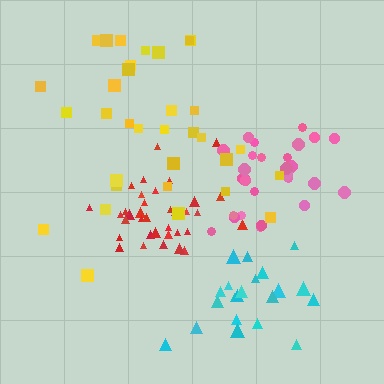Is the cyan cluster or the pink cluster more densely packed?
Pink.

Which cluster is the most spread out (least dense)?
Yellow.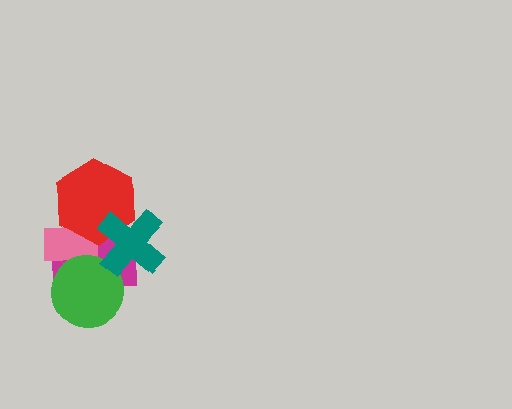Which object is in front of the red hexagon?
The teal cross is in front of the red hexagon.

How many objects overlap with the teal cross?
2 objects overlap with the teal cross.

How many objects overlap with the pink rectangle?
3 objects overlap with the pink rectangle.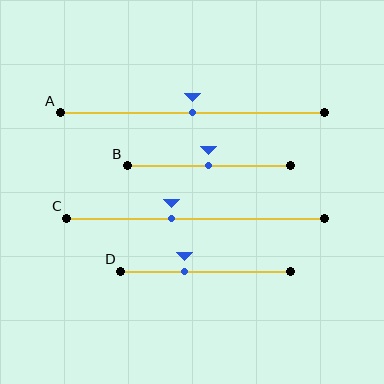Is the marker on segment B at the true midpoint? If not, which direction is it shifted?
Yes, the marker on segment B is at the true midpoint.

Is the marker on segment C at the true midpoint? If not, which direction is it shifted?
No, the marker on segment C is shifted to the left by about 9% of the segment length.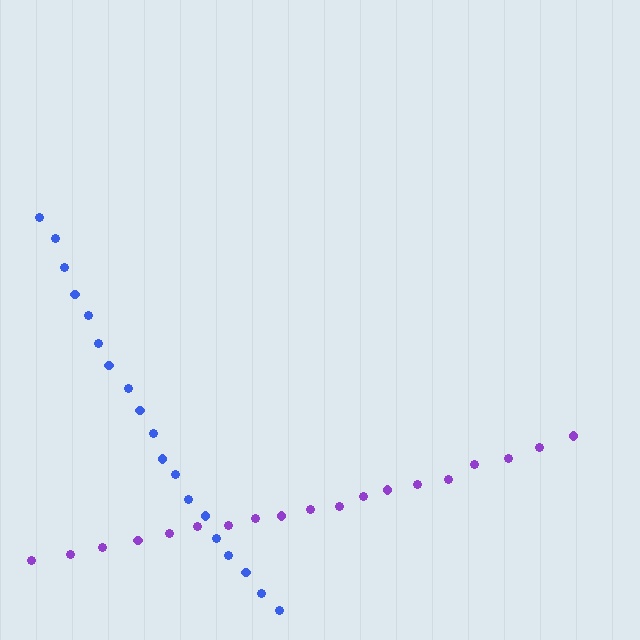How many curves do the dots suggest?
There are 2 distinct paths.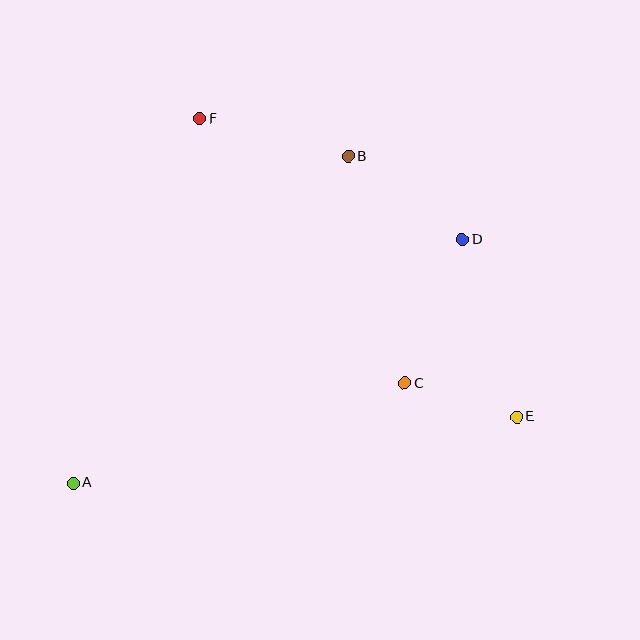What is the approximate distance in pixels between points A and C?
The distance between A and C is approximately 346 pixels.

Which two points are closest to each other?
Points C and E are closest to each other.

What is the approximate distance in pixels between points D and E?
The distance between D and E is approximately 186 pixels.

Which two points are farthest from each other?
Points A and D are farthest from each other.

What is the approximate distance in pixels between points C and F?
The distance between C and F is approximately 334 pixels.